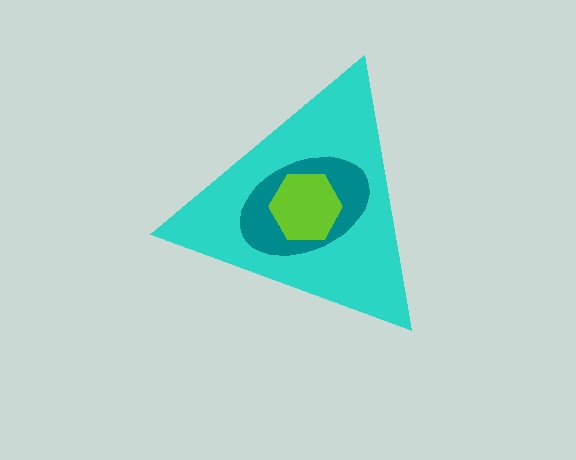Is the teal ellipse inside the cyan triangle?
Yes.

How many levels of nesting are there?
3.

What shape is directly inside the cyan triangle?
The teal ellipse.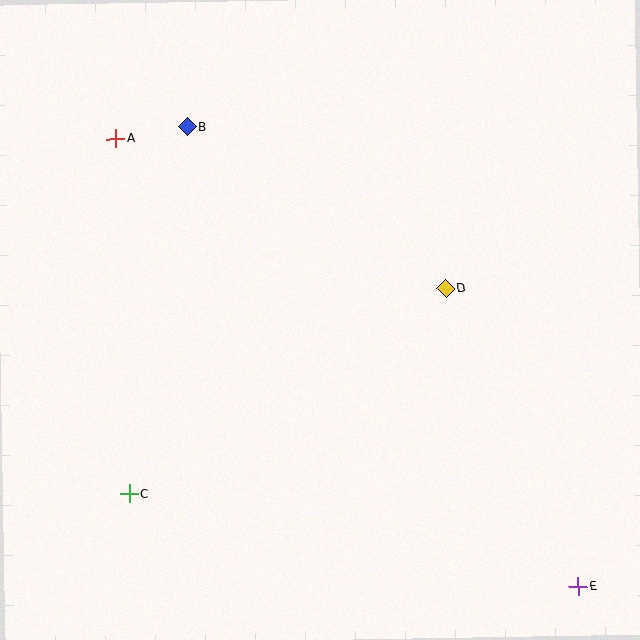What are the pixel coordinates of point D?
Point D is at (446, 288).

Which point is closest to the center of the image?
Point D at (446, 288) is closest to the center.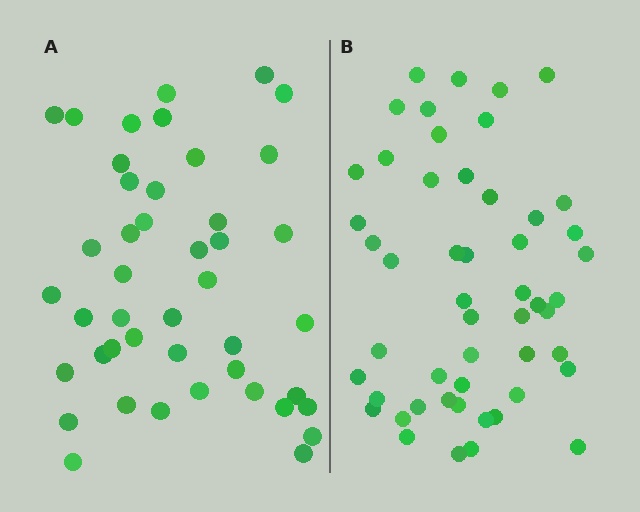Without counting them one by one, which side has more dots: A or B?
Region B (the right region) has more dots.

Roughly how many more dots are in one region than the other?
Region B has roughly 8 or so more dots than region A.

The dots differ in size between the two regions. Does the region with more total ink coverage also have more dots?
No. Region A has more total ink coverage because its dots are larger, but region B actually contains more individual dots. Total area can be misleading — the number of items is what matters here.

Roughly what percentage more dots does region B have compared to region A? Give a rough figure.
About 15% more.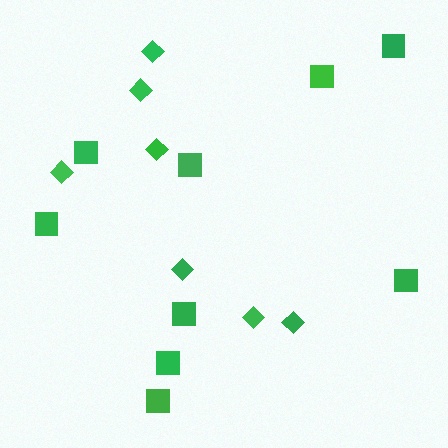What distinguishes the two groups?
There are 2 groups: one group of squares (9) and one group of diamonds (7).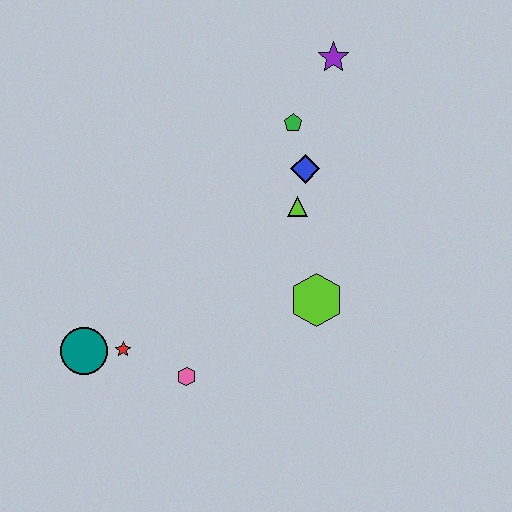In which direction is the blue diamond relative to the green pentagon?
The blue diamond is below the green pentagon.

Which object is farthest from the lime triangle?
The teal circle is farthest from the lime triangle.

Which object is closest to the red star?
The teal circle is closest to the red star.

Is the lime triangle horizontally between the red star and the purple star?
Yes